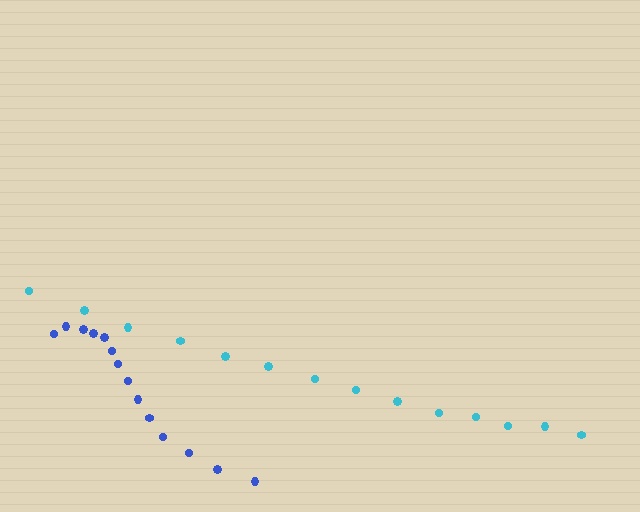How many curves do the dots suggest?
There are 2 distinct paths.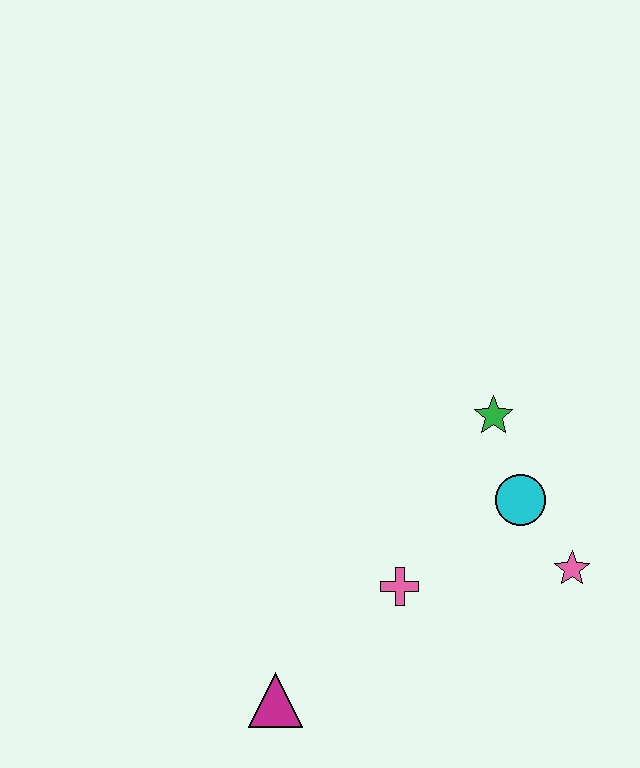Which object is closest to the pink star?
The cyan circle is closest to the pink star.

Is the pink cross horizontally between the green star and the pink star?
No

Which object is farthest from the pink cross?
The green star is farthest from the pink cross.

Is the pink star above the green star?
No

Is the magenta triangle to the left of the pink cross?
Yes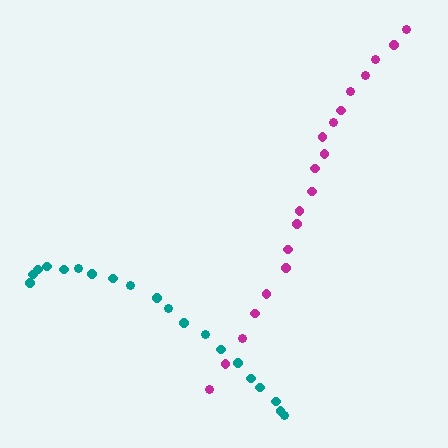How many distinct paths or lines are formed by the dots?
There are 2 distinct paths.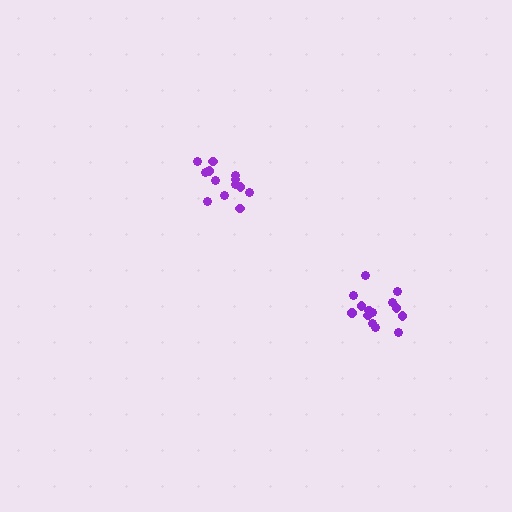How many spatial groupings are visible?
There are 2 spatial groupings.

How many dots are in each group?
Group 1: 14 dots, Group 2: 14 dots (28 total).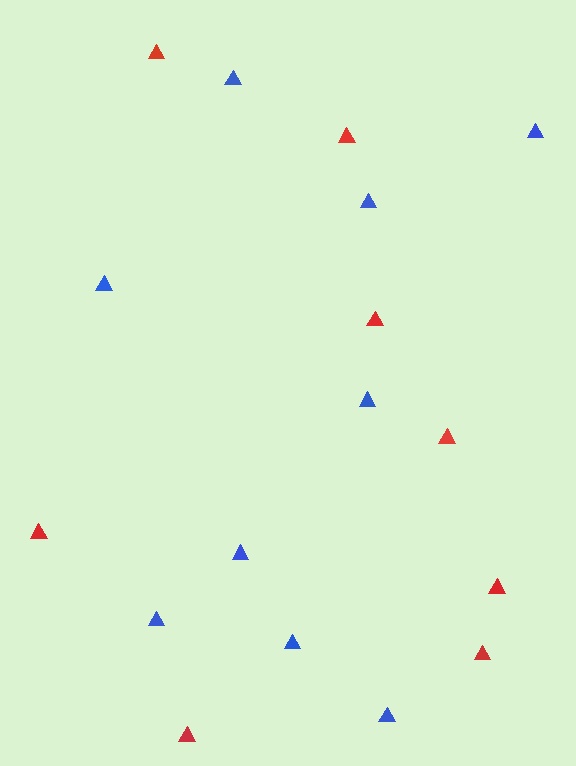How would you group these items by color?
There are 2 groups: one group of red triangles (8) and one group of blue triangles (9).